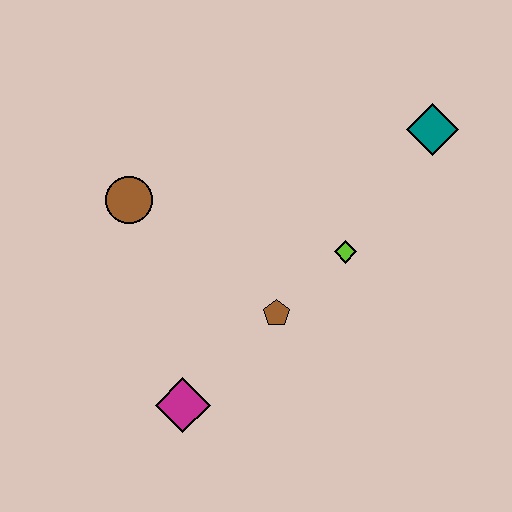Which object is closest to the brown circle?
The brown pentagon is closest to the brown circle.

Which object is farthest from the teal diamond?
The magenta diamond is farthest from the teal diamond.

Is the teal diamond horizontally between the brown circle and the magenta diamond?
No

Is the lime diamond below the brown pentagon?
No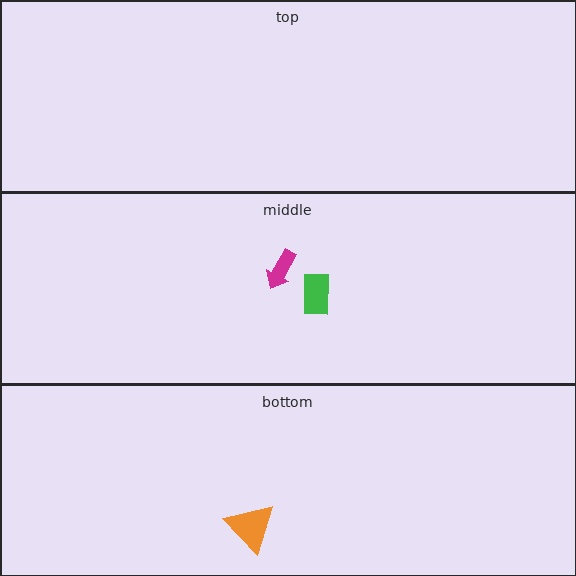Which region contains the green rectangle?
The middle region.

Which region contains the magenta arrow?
The middle region.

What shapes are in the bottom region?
The orange triangle.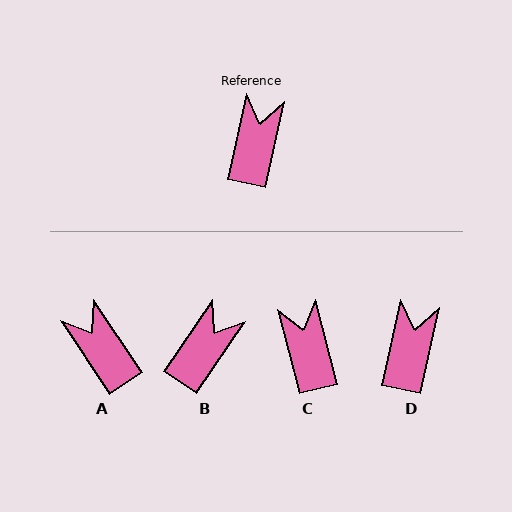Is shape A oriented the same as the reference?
No, it is off by about 46 degrees.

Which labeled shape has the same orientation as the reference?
D.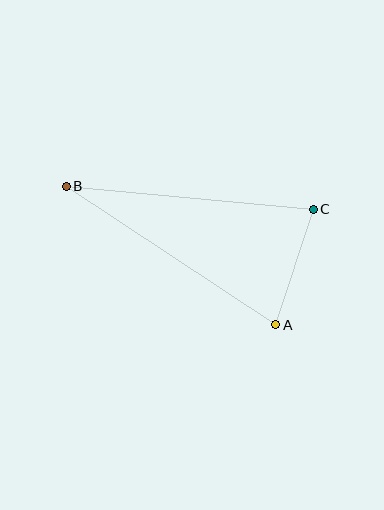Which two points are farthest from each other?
Points A and B are farthest from each other.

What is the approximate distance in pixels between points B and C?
The distance between B and C is approximately 248 pixels.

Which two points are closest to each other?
Points A and C are closest to each other.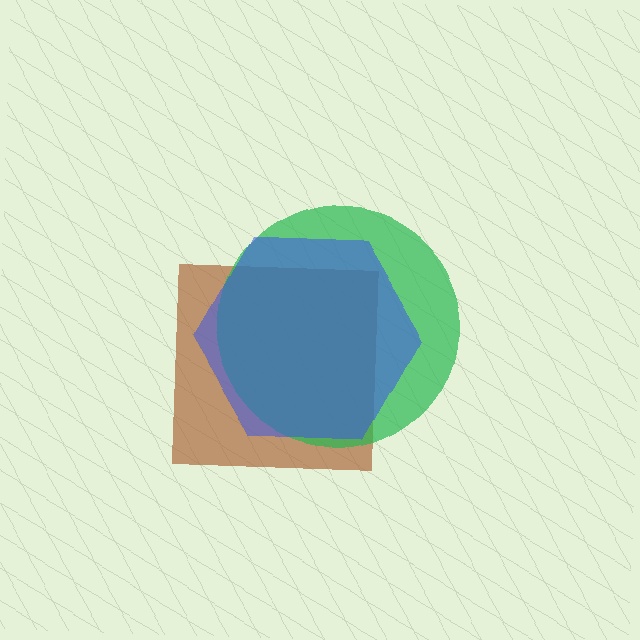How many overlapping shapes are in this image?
There are 3 overlapping shapes in the image.